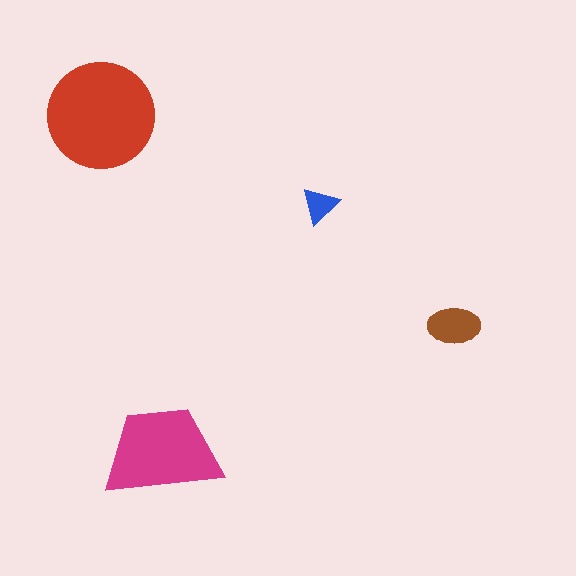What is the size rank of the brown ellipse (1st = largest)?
3rd.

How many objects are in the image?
There are 4 objects in the image.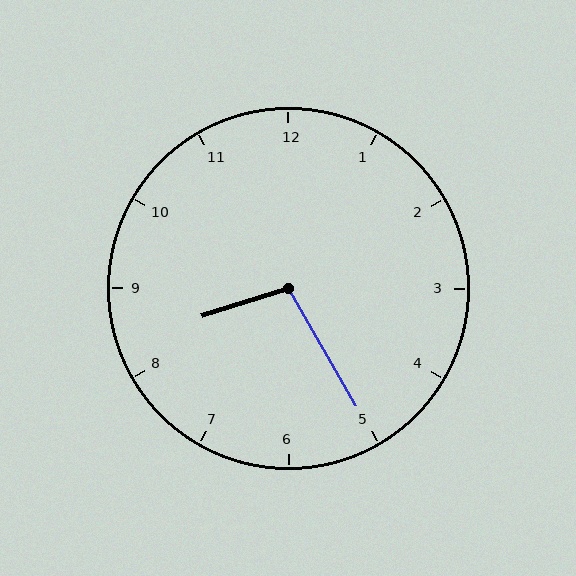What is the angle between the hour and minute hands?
Approximately 102 degrees.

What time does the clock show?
8:25.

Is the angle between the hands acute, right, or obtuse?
It is obtuse.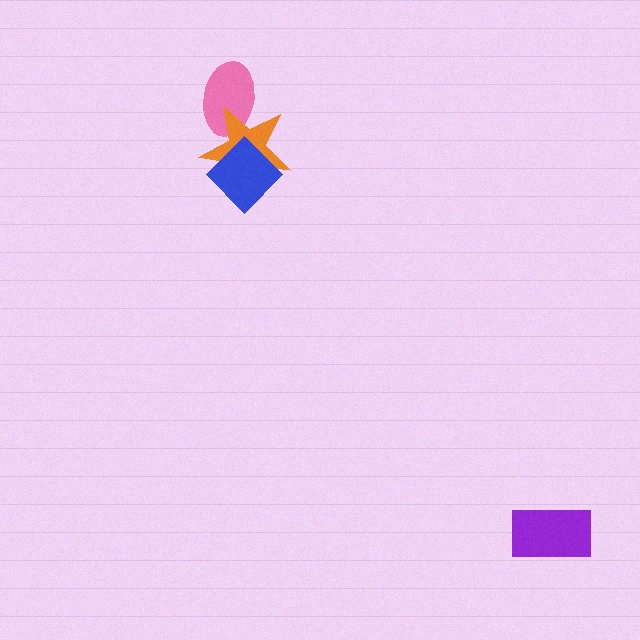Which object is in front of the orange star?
The blue diamond is in front of the orange star.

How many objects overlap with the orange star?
2 objects overlap with the orange star.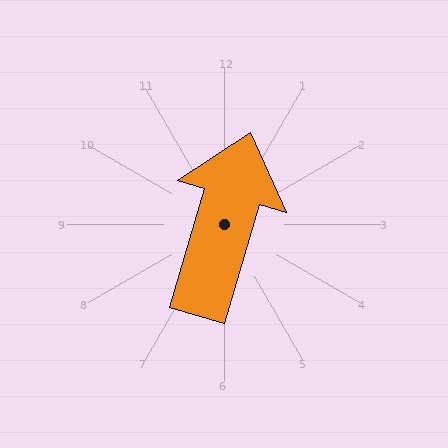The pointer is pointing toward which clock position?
Roughly 1 o'clock.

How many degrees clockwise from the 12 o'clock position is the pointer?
Approximately 16 degrees.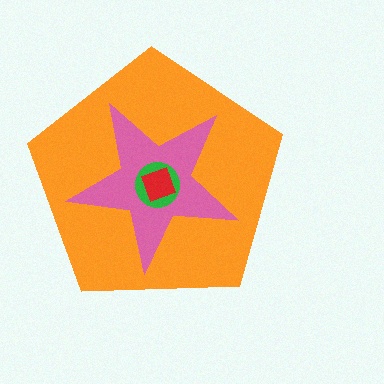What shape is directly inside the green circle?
The red square.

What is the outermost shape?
The orange pentagon.